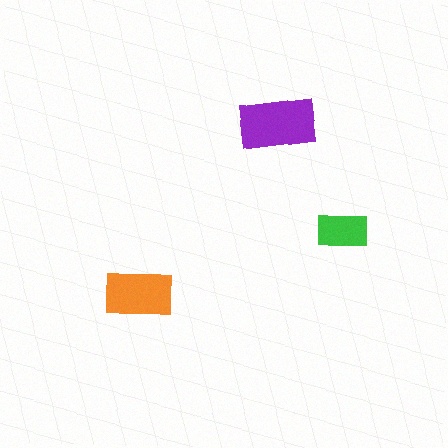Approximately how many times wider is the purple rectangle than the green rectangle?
About 1.5 times wider.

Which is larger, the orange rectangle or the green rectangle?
The orange one.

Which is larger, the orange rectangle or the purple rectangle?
The purple one.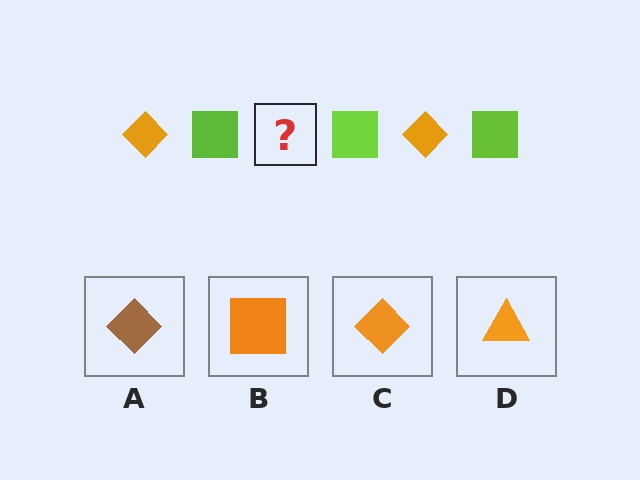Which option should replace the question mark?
Option C.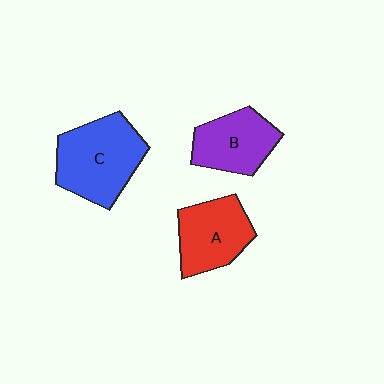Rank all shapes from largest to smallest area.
From largest to smallest: C (blue), A (red), B (purple).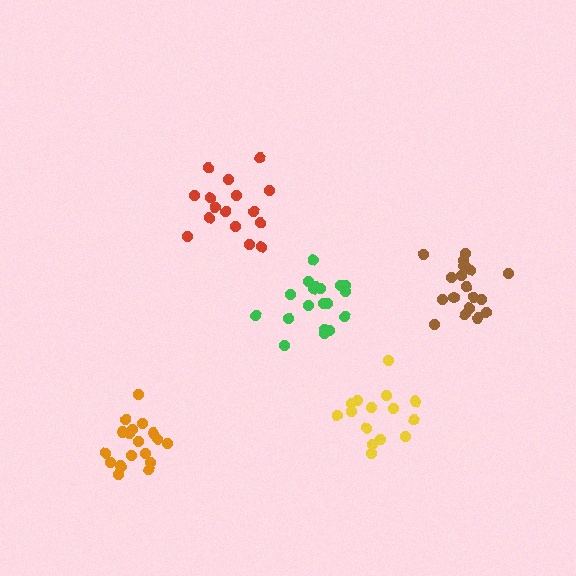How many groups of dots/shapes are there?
There are 5 groups.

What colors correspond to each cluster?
The clusters are colored: red, yellow, orange, brown, green.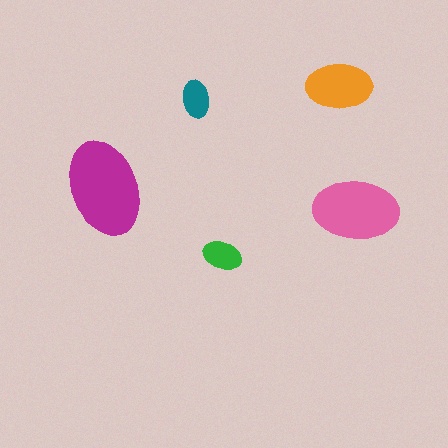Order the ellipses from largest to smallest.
the magenta one, the pink one, the orange one, the green one, the teal one.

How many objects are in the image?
There are 5 objects in the image.